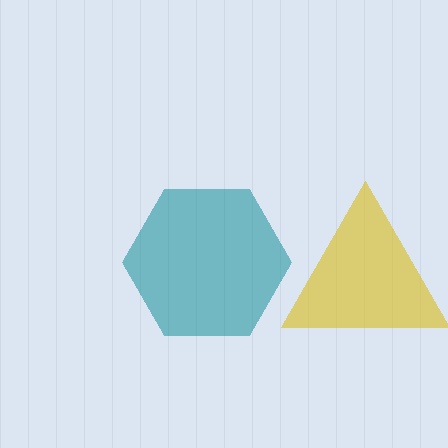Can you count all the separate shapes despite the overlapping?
Yes, there are 2 separate shapes.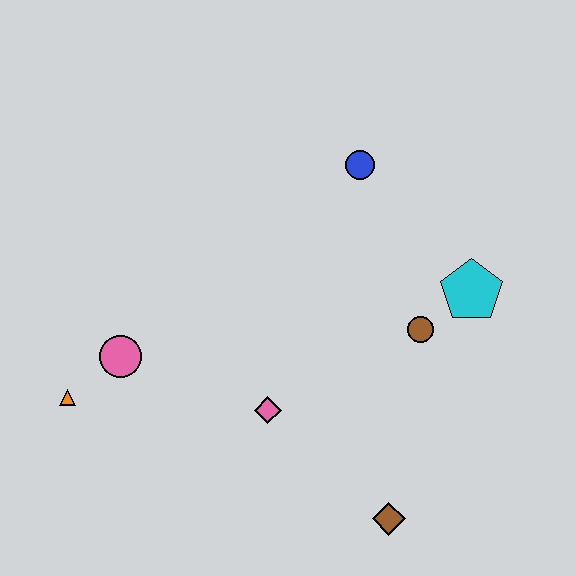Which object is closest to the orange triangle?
The pink circle is closest to the orange triangle.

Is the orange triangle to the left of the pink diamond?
Yes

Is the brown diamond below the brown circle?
Yes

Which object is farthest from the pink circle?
The cyan pentagon is farthest from the pink circle.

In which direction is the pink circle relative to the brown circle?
The pink circle is to the left of the brown circle.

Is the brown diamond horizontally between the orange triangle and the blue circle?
No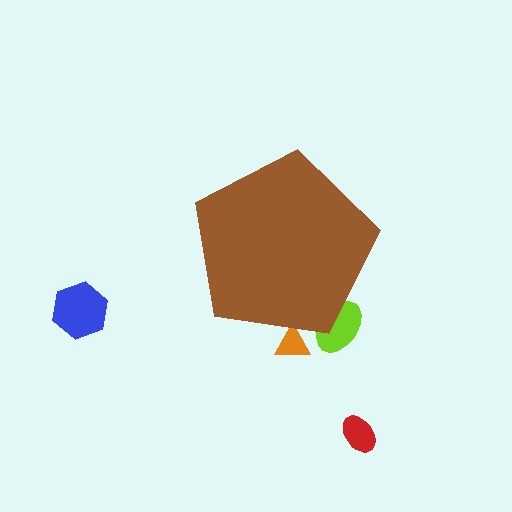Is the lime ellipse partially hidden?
Yes, the lime ellipse is partially hidden behind the brown pentagon.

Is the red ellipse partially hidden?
No, the red ellipse is fully visible.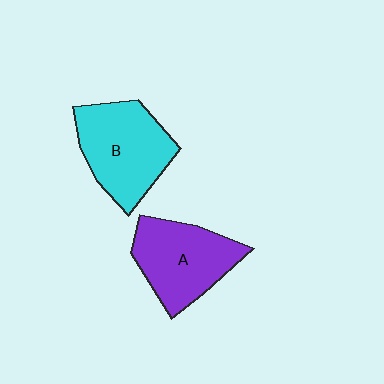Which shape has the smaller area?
Shape A (purple).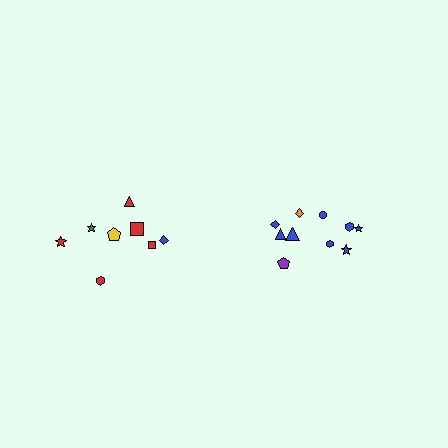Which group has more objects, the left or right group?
The right group.